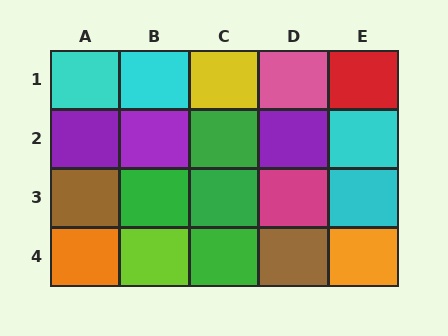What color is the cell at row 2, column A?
Purple.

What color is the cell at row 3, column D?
Magenta.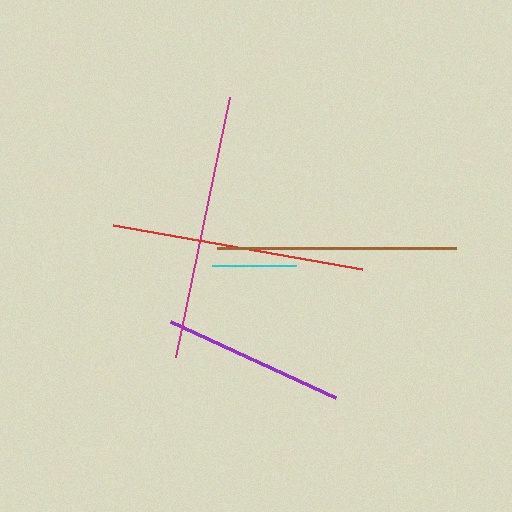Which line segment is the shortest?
The cyan line is the shortest at approximately 84 pixels.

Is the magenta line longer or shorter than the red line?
The magenta line is longer than the red line.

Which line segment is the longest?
The magenta line is the longest at approximately 266 pixels.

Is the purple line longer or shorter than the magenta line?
The magenta line is longer than the purple line.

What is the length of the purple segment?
The purple segment is approximately 182 pixels long.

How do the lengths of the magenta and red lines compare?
The magenta and red lines are approximately the same length.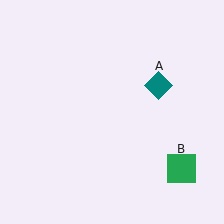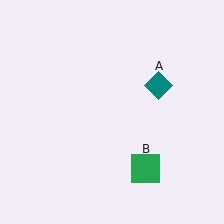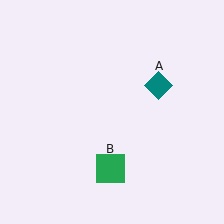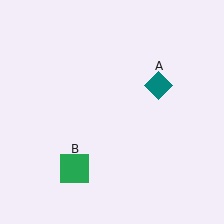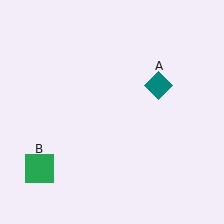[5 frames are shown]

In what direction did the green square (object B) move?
The green square (object B) moved left.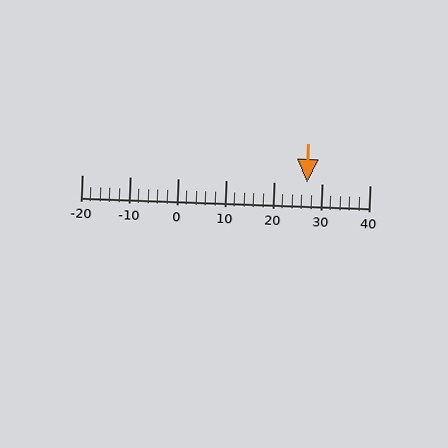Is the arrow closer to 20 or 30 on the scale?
The arrow is closer to 30.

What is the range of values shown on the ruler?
The ruler shows values from -20 to 40.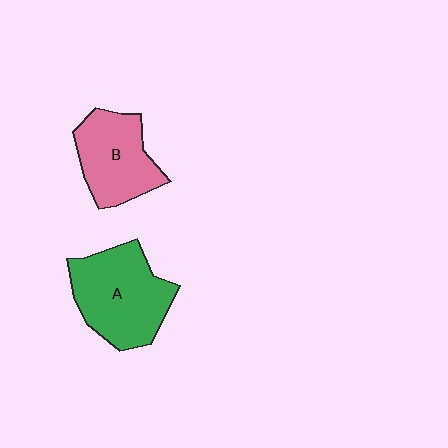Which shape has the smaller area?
Shape B (pink).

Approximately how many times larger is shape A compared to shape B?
Approximately 1.3 times.